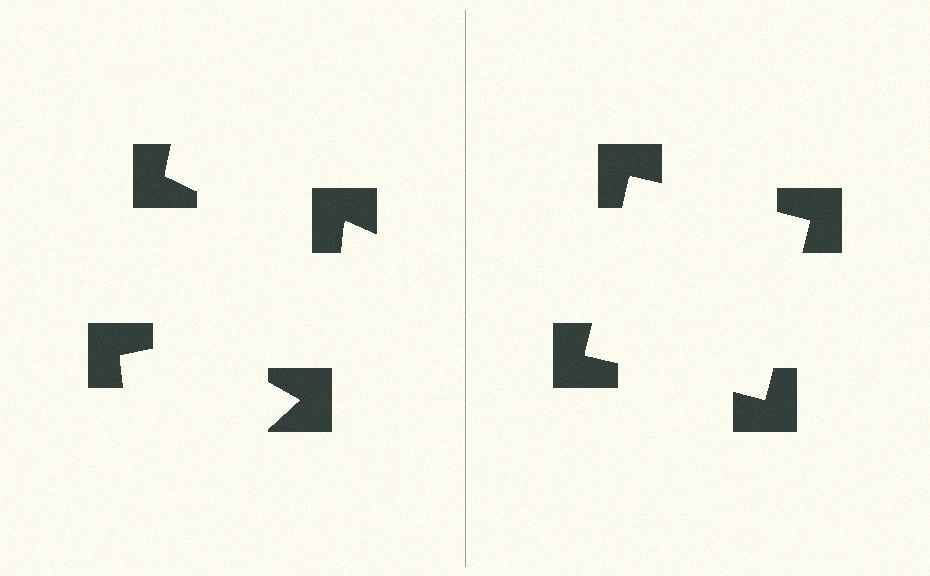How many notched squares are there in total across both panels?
8 — 4 on each side.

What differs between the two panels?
The notched squares are positioned identically on both sides; only the wedge orientations differ. On the right they align to a square; on the left they are misaligned.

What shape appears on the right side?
An illusory square.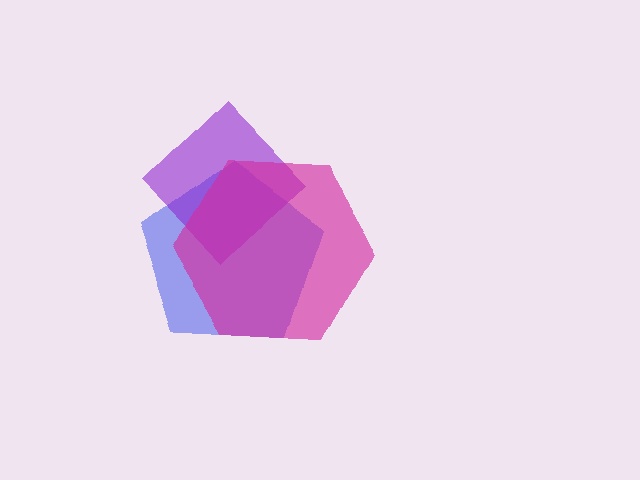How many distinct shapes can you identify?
There are 3 distinct shapes: a blue pentagon, a purple diamond, a magenta hexagon.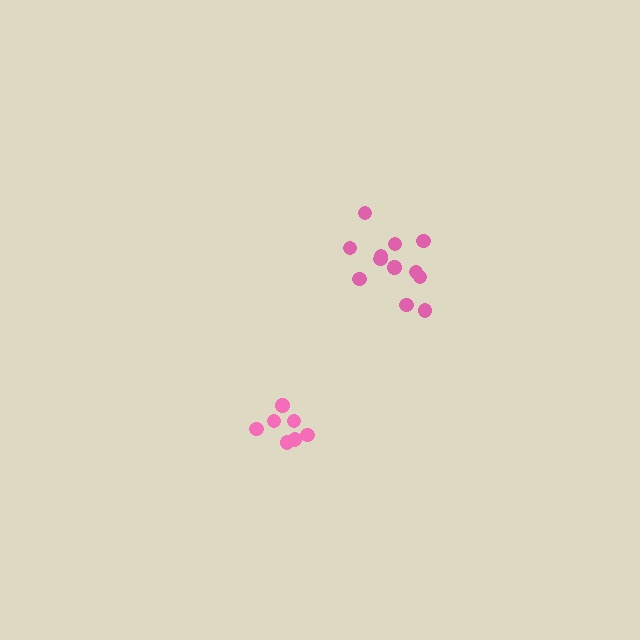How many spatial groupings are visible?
There are 2 spatial groupings.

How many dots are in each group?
Group 1: 7 dots, Group 2: 12 dots (19 total).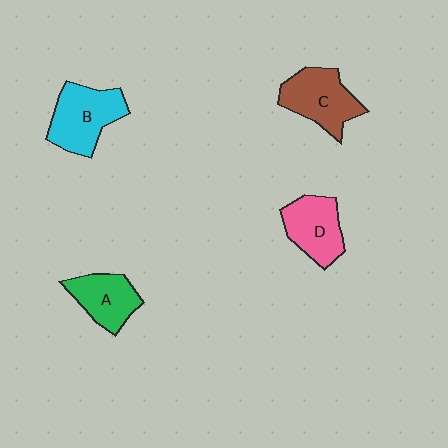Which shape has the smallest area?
Shape A (green).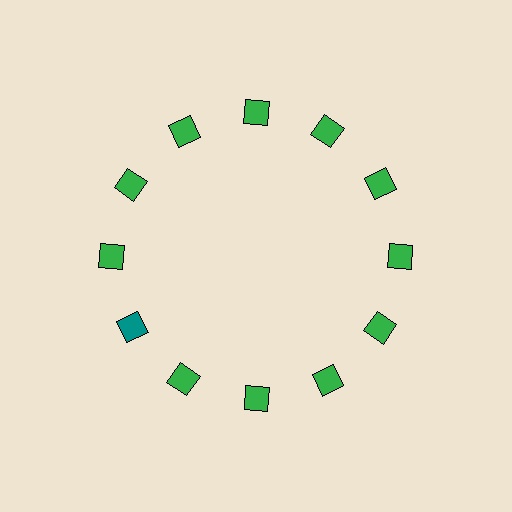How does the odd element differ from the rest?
It has a different color: teal instead of green.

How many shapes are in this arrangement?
There are 12 shapes arranged in a ring pattern.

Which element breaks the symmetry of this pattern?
The teal square at roughly the 8 o'clock position breaks the symmetry. All other shapes are green squares.